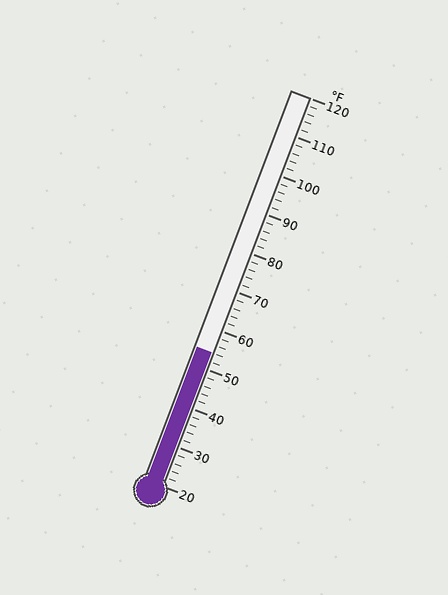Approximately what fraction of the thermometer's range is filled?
The thermometer is filled to approximately 35% of its range.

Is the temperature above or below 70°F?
The temperature is below 70°F.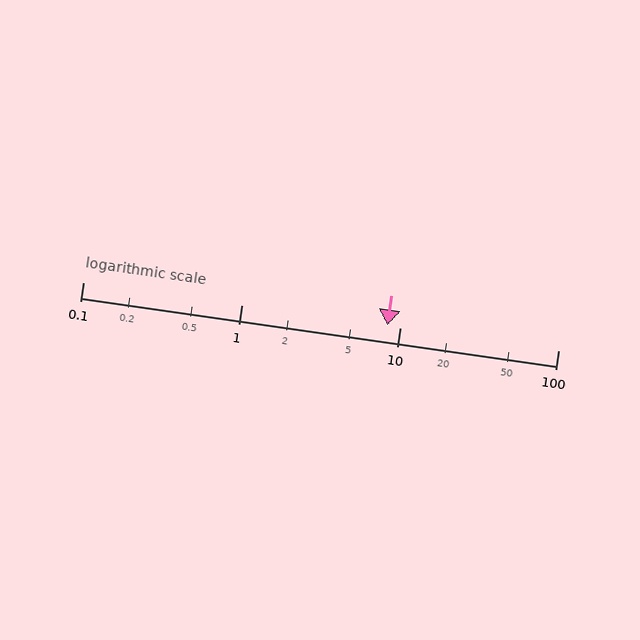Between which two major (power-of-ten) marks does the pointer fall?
The pointer is between 1 and 10.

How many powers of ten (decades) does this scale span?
The scale spans 3 decades, from 0.1 to 100.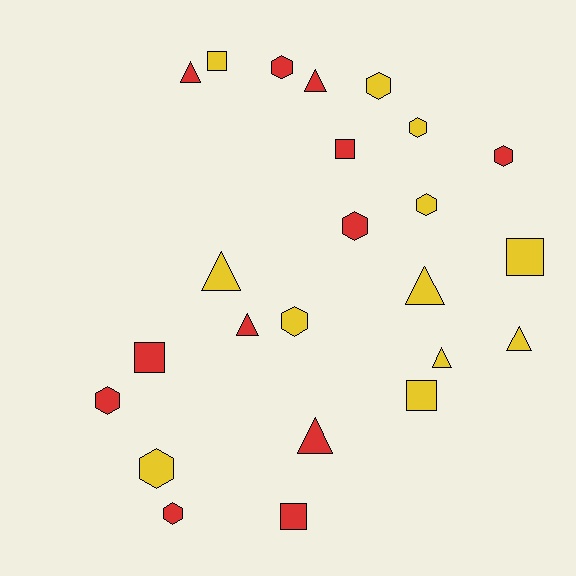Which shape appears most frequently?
Hexagon, with 10 objects.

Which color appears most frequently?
Red, with 12 objects.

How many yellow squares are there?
There are 3 yellow squares.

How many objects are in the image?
There are 24 objects.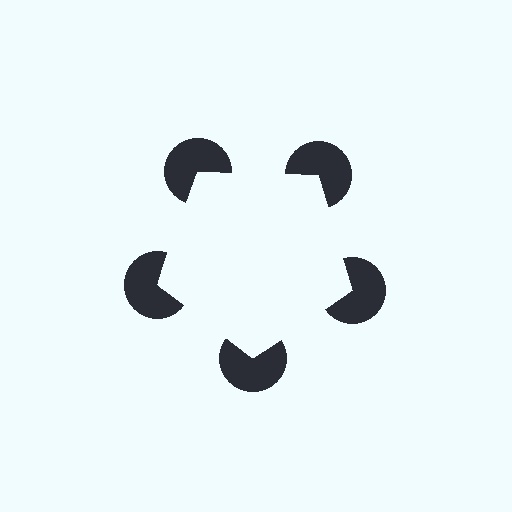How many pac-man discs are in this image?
There are 5 — one at each vertex of the illusory pentagon.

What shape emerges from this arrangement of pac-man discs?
An illusory pentagon — its edges are inferred from the aligned wedge cuts in the pac-man discs, not physically drawn.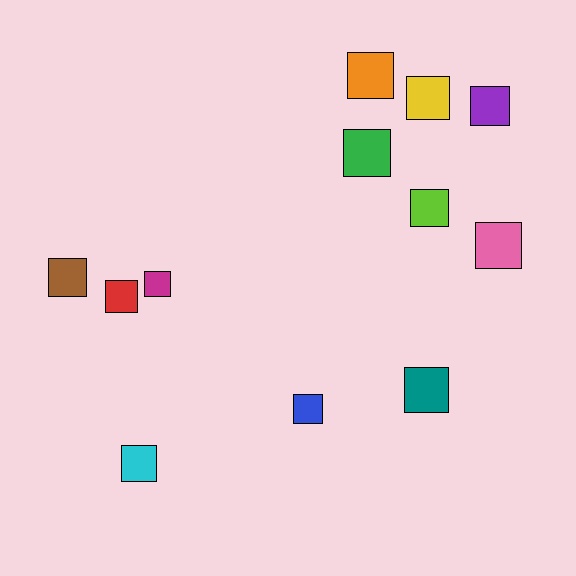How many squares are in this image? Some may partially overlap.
There are 12 squares.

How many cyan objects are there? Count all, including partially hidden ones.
There is 1 cyan object.